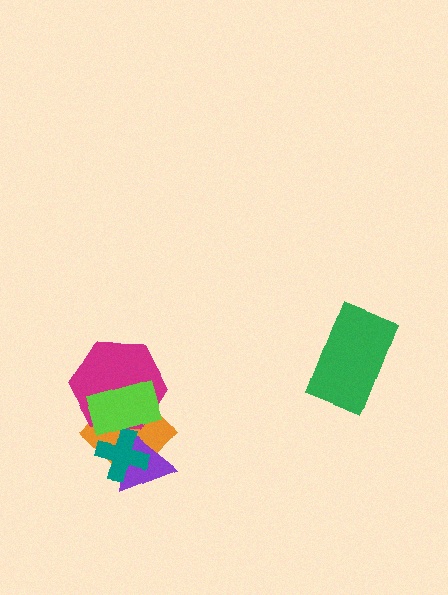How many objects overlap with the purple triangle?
3 objects overlap with the purple triangle.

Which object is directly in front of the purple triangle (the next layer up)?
The teal cross is directly in front of the purple triangle.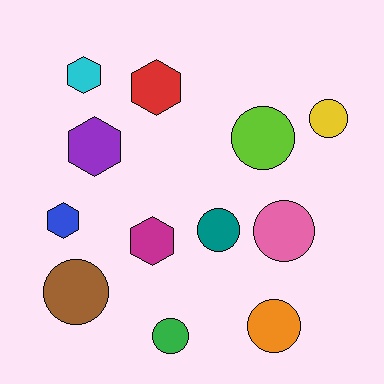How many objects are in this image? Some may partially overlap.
There are 12 objects.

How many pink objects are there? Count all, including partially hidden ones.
There is 1 pink object.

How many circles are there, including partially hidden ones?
There are 7 circles.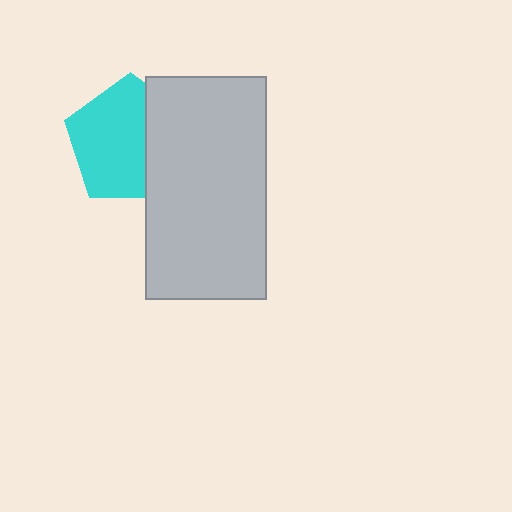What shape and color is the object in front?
The object in front is a light gray rectangle.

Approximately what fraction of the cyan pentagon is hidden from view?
Roughly 34% of the cyan pentagon is hidden behind the light gray rectangle.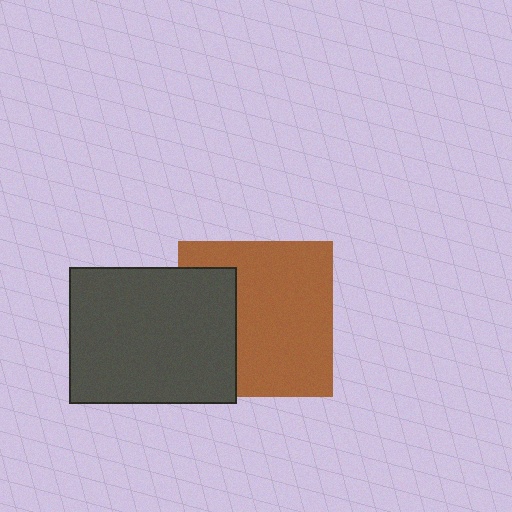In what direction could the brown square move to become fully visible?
The brown square could move right. That would shift it out from behind the dark gray rectangle entirely.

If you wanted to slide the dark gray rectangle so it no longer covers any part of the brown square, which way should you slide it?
Slide it left — that is the most direct way to separate the two shapes.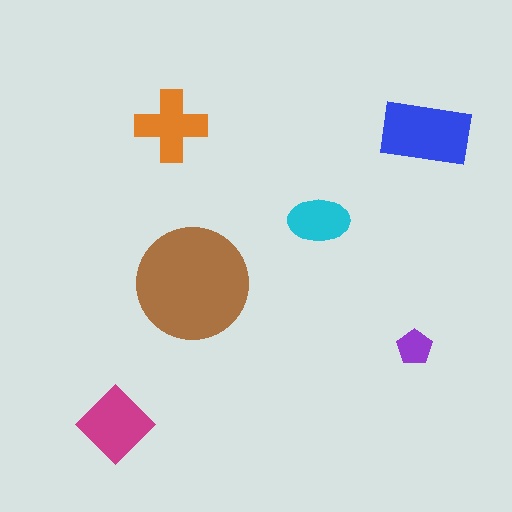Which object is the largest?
The brown circle.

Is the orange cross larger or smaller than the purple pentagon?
Larger.